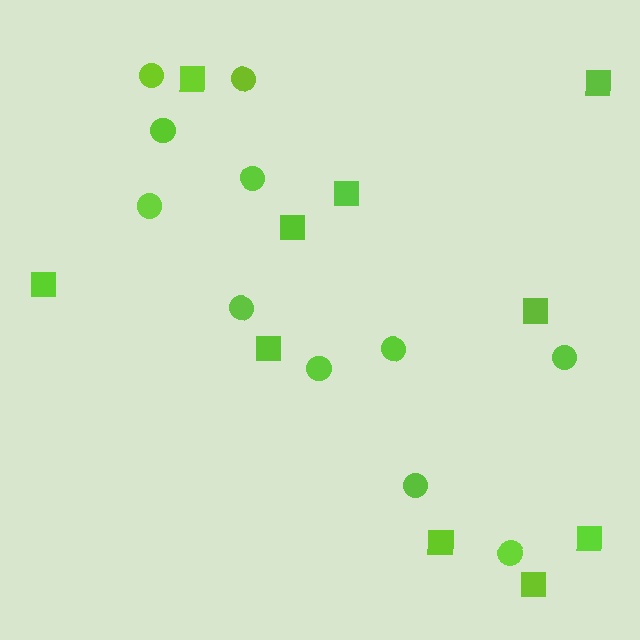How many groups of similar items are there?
There are 2 groups: one group of squares (10) and one group of circles (11).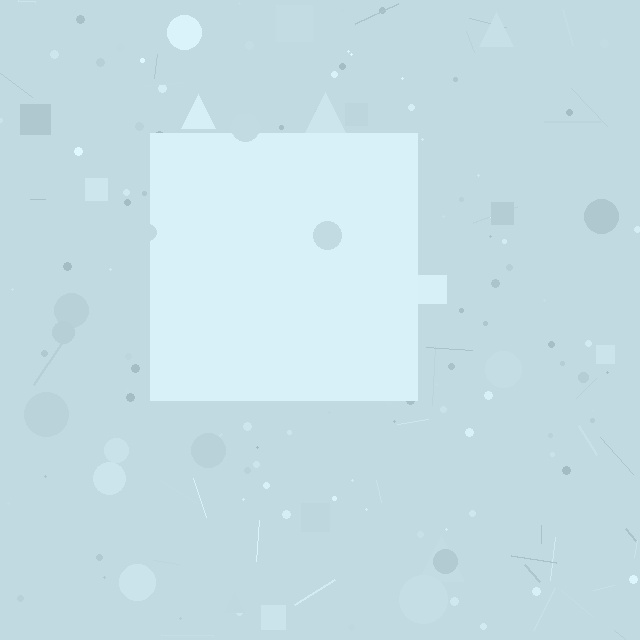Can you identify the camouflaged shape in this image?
The camouflaged shape is a square.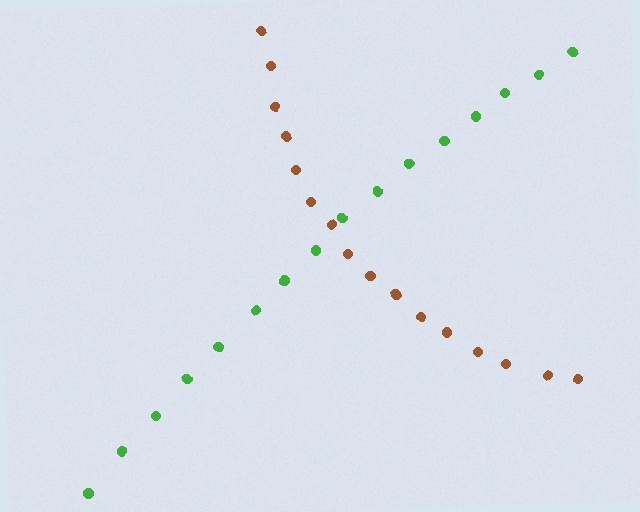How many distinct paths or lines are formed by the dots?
There are 2 distinct paths.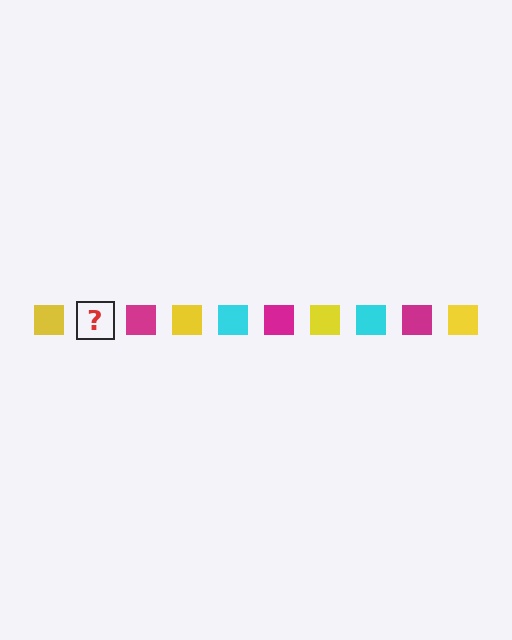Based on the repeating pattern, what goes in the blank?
The blank should be a cyan square.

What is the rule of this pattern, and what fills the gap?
The rule is that the pattern cycles through yellow, cyan, magenta squares. The gap should be filled with a cyan square.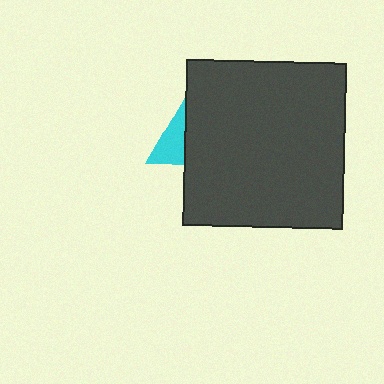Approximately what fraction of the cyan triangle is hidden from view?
Roughly 64% of the cyan triangle is hidden behind the dark gray rectangle.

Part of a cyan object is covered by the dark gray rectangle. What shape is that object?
It is a triangle.